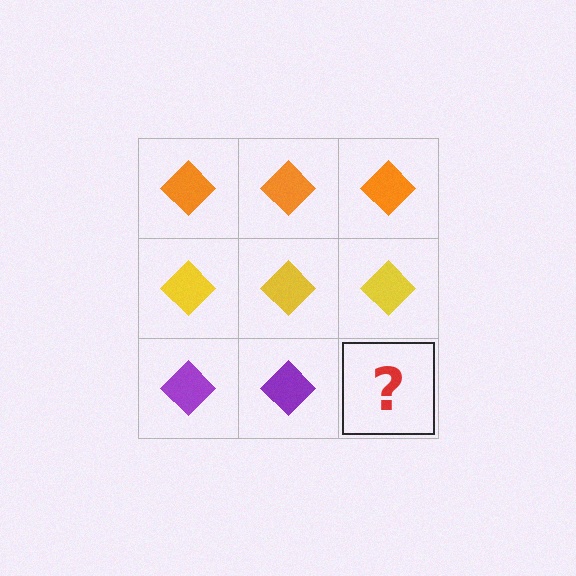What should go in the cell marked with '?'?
The missing cell should contain a purple diamond.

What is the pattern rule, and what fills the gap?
The rule is that each row has a consistent color. The gap should be filled with a purple diamond.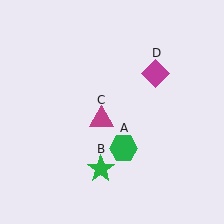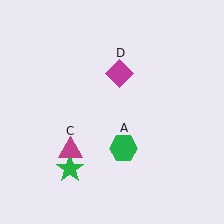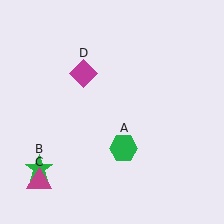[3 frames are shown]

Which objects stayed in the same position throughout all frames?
Green hexagon (object A) remained stationary.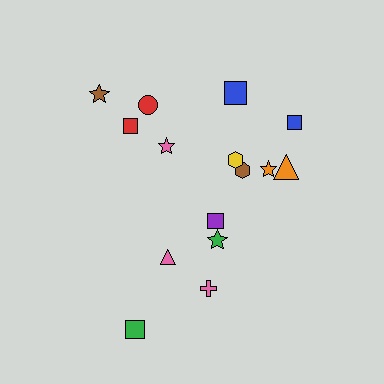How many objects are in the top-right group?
There are 6 objects.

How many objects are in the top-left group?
There are 4 objects.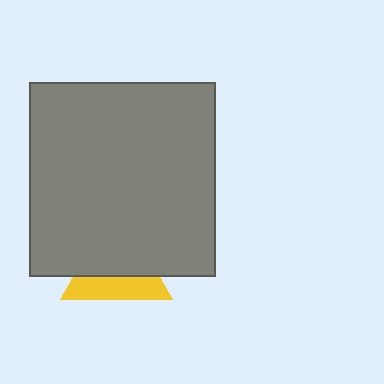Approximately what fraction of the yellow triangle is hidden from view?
Roughly 60% of the yellow triangle is hidden behind the gray rectangle.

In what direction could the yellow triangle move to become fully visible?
The yellow triangle could move down. That would shift it out from behind the gray rectangle entirely.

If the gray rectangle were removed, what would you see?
You would see the complete yellow triangle.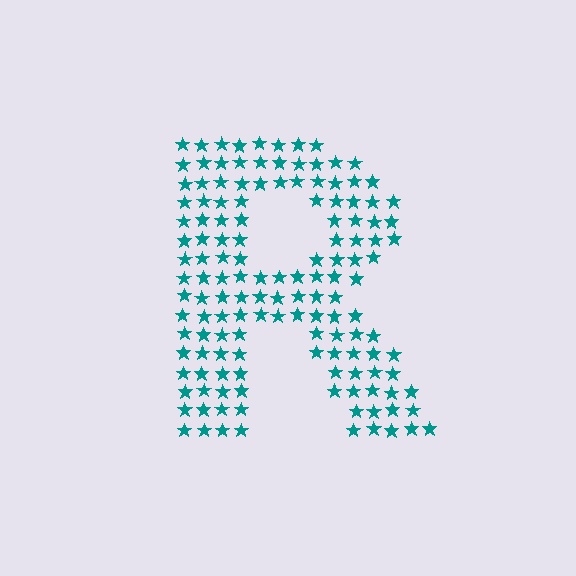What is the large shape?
The large shape is the letter R.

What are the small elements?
The small elements are stars.